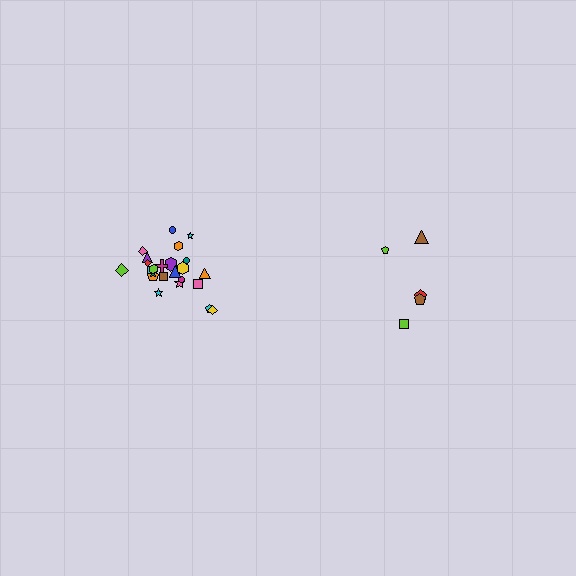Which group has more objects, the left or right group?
The left group.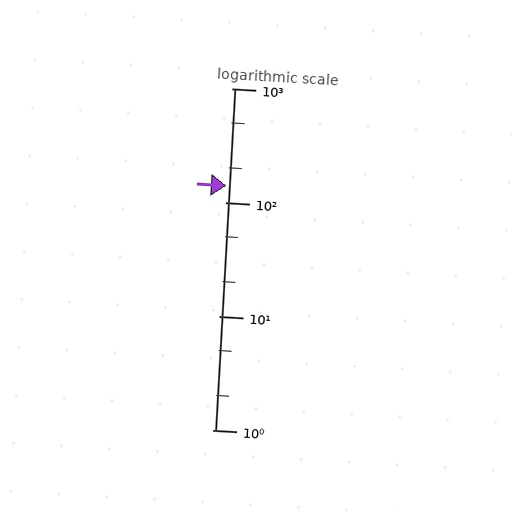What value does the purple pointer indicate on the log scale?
The pointer indicates approximately 140.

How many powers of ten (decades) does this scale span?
The scale spans 3 decades, from 1 to 1000.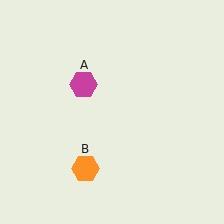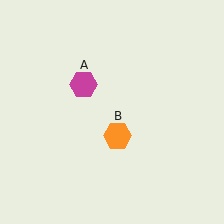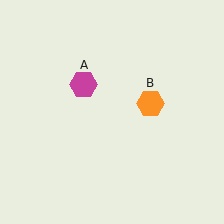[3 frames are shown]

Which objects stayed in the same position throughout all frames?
Magenta hexagon (object A) remained stationary.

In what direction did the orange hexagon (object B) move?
The orange hexagon (object B) moved up and to the right.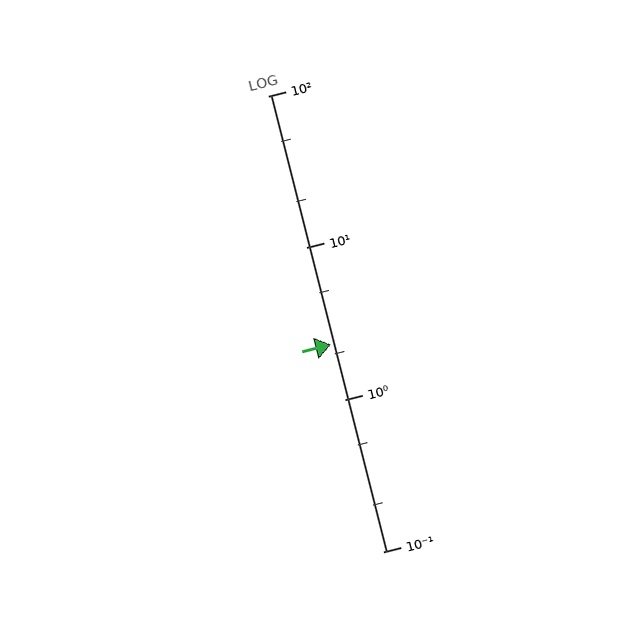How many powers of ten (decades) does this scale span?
The scale spans 3 decades, from 0.1 to 100.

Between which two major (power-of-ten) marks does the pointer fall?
The pointer is between 1 and 10.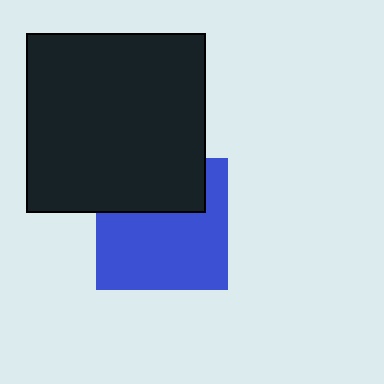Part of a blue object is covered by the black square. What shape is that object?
It is a square.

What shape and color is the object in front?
The object in front is a black square.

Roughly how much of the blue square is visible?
About half of it is visible (roughly 65%).